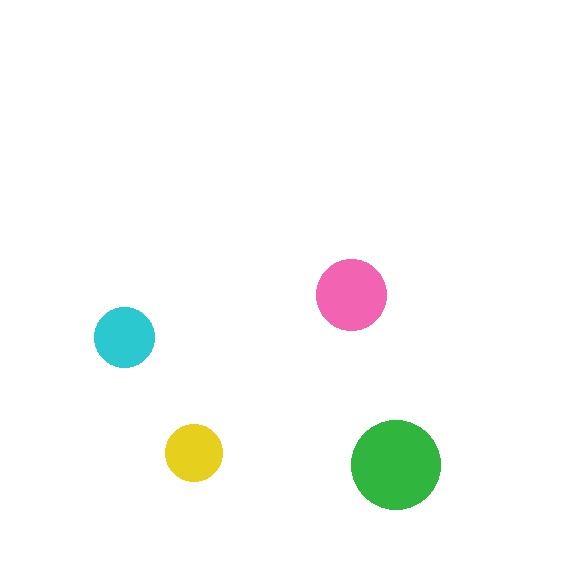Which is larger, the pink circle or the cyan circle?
The pink one.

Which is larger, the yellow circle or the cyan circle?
The cyan one.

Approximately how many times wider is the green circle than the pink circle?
About 1.5 times wider.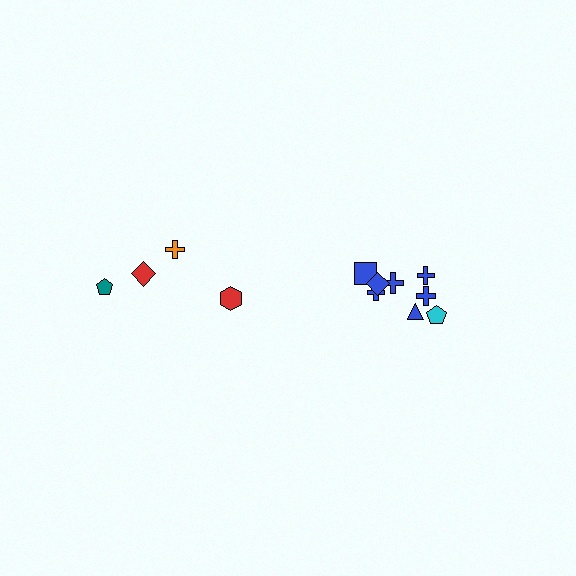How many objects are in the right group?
There are 8 objects.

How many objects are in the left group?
There are 4 objects.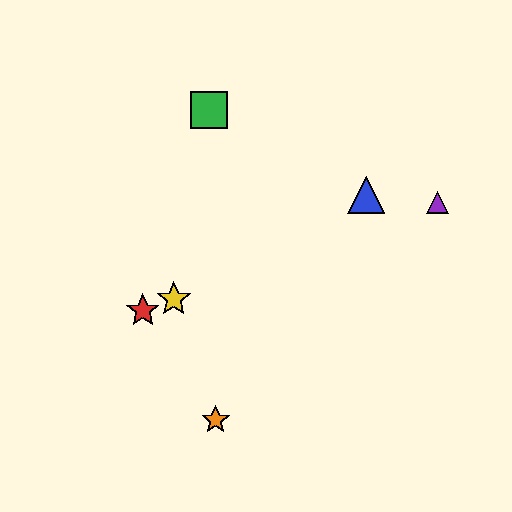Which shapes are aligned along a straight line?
The red star, the yellow star, the purple triangle are aligned along a straight line.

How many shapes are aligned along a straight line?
3 shapes (the red star, the yellow star, the purple triangle) are aligned along a straight line.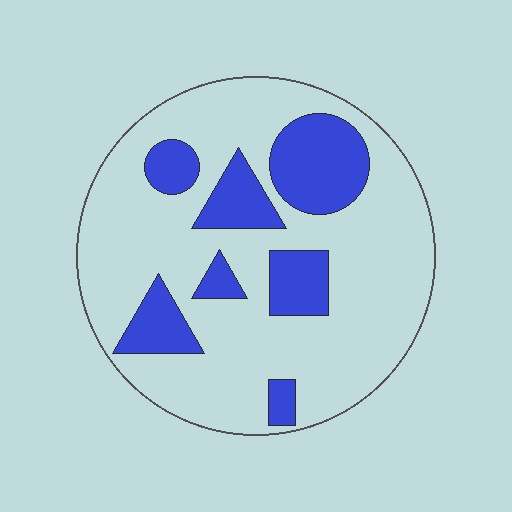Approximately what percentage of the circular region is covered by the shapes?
Approximately 25%.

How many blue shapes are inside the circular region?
7.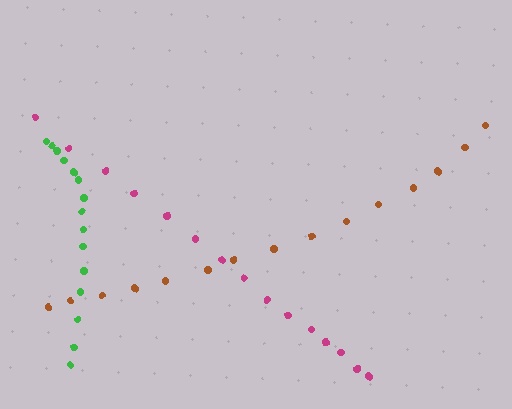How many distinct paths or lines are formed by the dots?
There are 3 distinct paths.